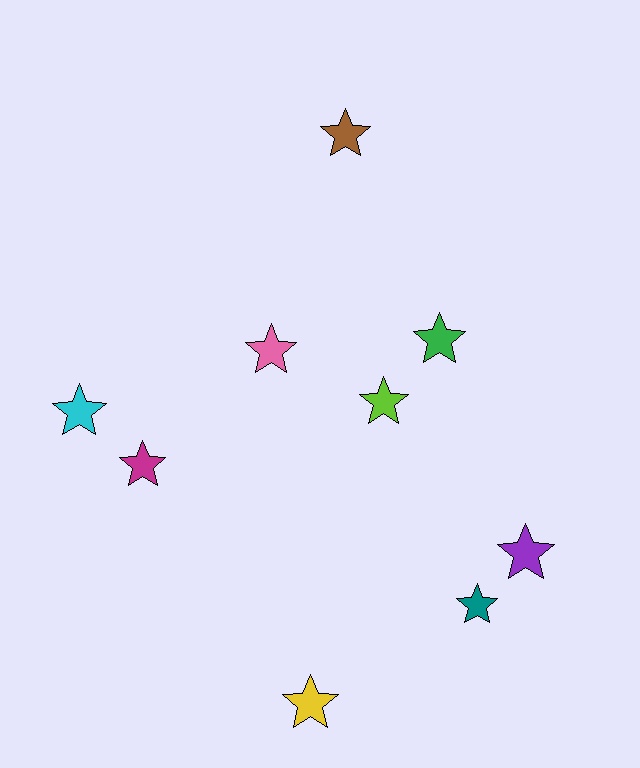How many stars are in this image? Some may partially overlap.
There are 9 stars.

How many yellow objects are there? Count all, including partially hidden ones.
There is 1 yellow object.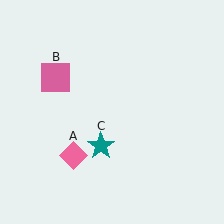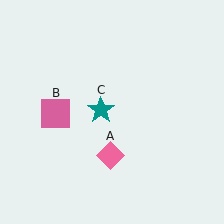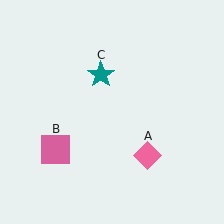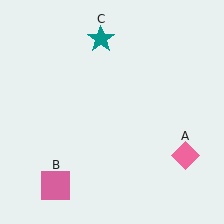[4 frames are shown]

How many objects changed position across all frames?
3 objects changed position: pink diamond (object A), pink square (object B), teal star (object C).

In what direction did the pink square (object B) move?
The pink square (object B) moved down.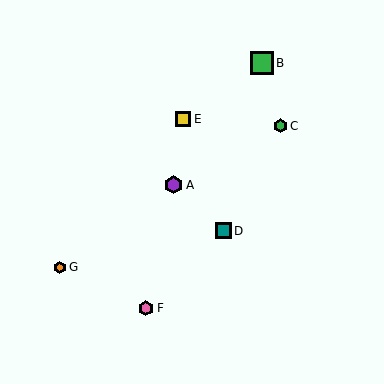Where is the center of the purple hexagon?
The center of the purple hexagon is at (173, 185).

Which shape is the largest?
The green square (labeled B) is the largest.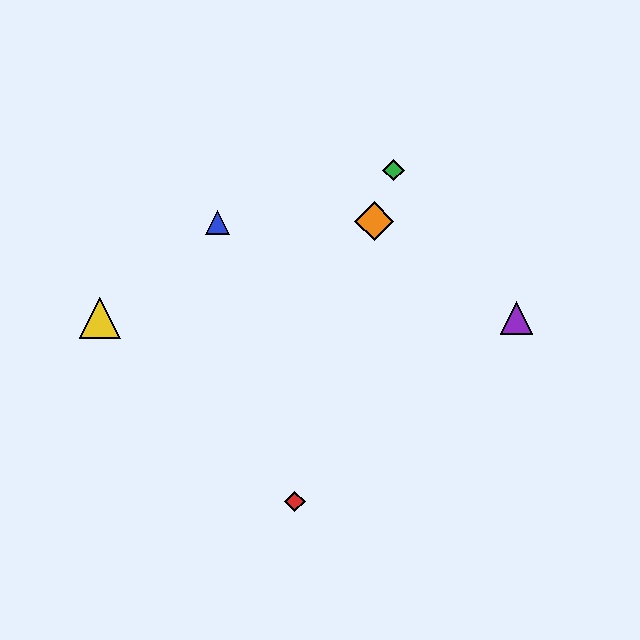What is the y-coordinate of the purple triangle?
The purple triangle is at y≈318.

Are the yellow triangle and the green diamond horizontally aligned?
No, the yellow triangle is at y≈318 and the green diamond is at y≈170.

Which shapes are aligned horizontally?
The yellow triangle, the purple triangle are aligned horizontally.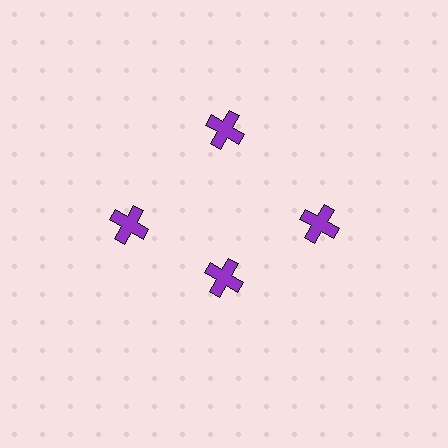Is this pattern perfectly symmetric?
No. The 4 purple crosses are arranged in a ring, but one element near the 6 o'clock position is pulled inward toward the center, breaking the 4-fold rotational symmetry.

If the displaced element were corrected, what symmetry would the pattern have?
It would have 4-fold rotational symmetry — the pattern would map onto itself every 90 degrees.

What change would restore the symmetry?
The symmetry would be restored by moving it outward, back onto the ring so that all 4 crosses sit at equal angles and equal distance from the center.